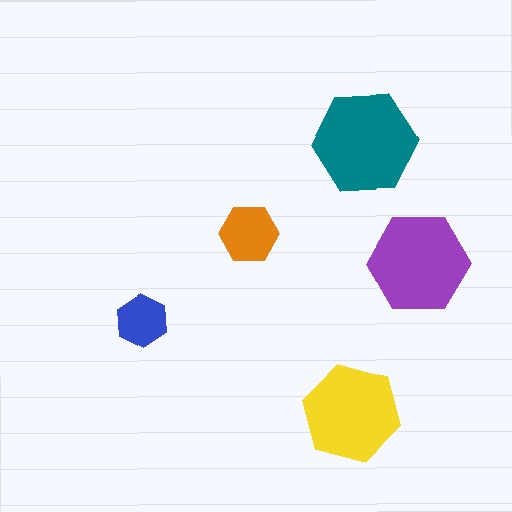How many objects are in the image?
There are 5 objects in the image.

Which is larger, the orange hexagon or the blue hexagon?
The orange one.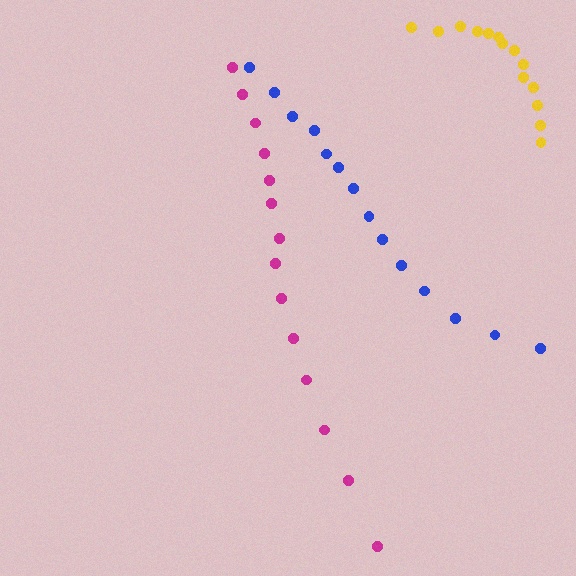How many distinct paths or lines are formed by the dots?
There are 3 distinct paths.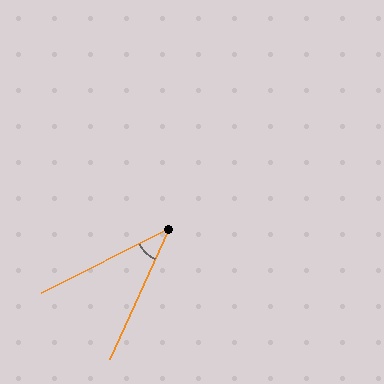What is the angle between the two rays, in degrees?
Approximately 39 degrees.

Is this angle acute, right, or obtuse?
It is acute.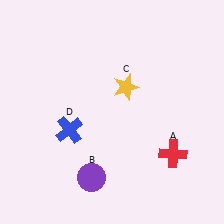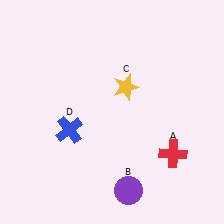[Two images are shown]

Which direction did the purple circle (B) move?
The purple circle (B) moved right.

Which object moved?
The purple circle (B) moved right.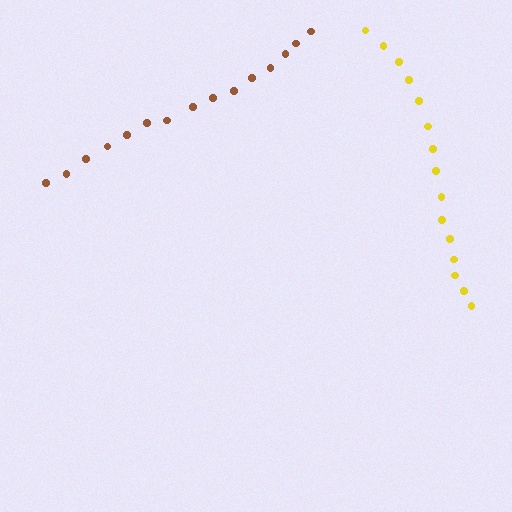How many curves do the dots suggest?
There are 2 distinct paths.